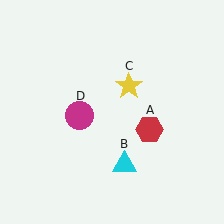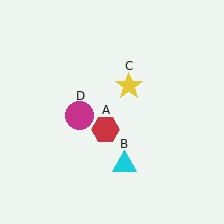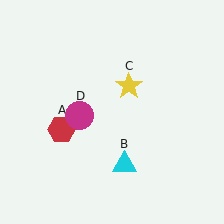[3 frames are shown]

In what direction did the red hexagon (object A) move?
The red hexagon (object A) moved left.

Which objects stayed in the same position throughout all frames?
Cyan triangle (object B) and yellow star (object C) and magenta circle (object D) remained stationary.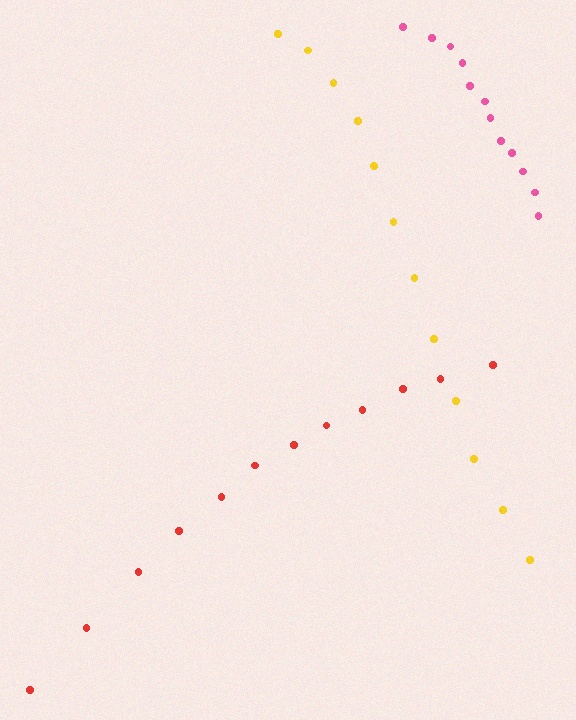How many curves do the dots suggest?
There are 3 distinct paths.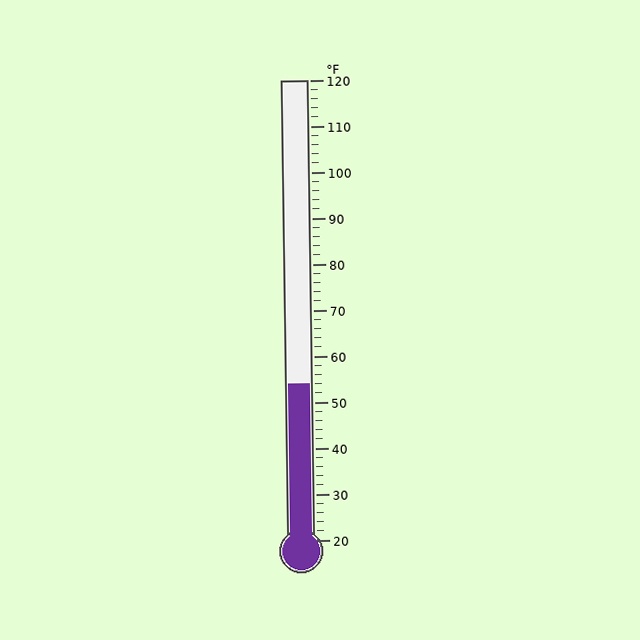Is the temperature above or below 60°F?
The temperature is below 60°F.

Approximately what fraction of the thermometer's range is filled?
The thermometer is filled to approximately 35% of its range.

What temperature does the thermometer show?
The thermometer shows approximately 54°F.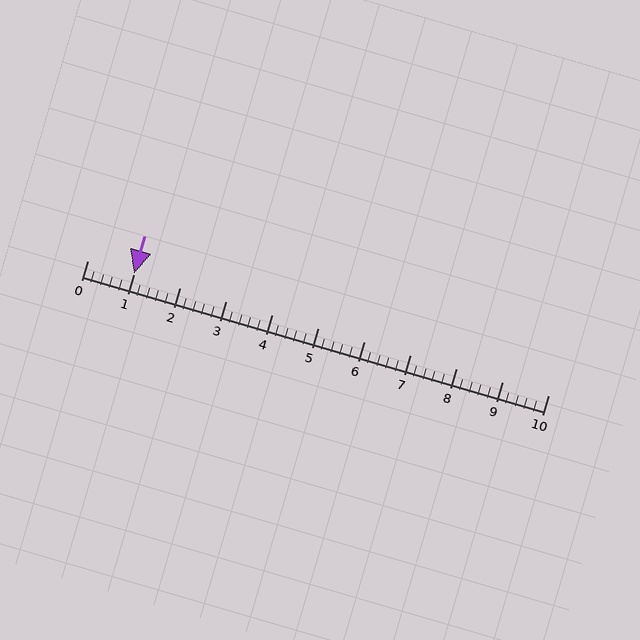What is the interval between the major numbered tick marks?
The major tick marks are spaced 1 units apart.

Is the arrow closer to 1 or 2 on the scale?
The arrow is closer to 1.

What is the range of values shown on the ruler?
The ruler shows values from 0 to 10.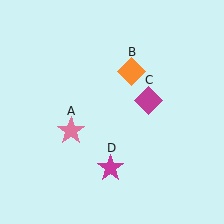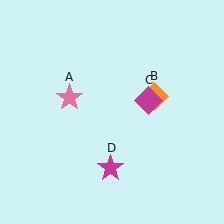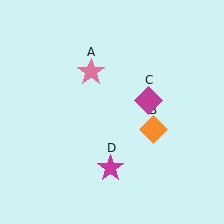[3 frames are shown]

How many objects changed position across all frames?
2 objects changed position: pink star (object A), orange diamond (object B).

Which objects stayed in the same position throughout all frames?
Magenta diamond (object C) and magenta star (object D) remained stationary.